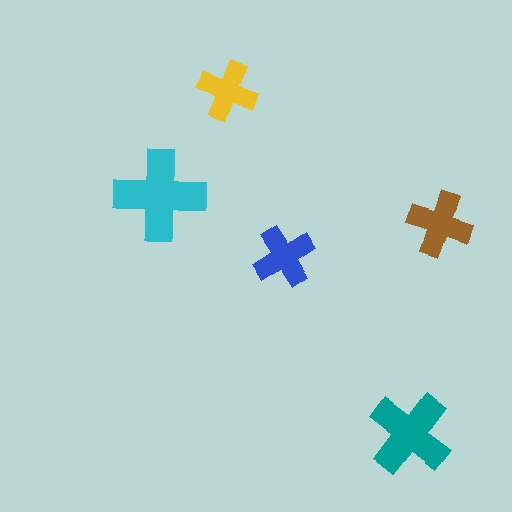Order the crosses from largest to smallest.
the cyan one, the teal one, the brown one, the blue one, the yellow one.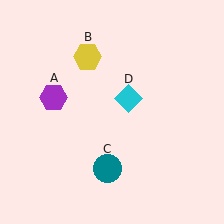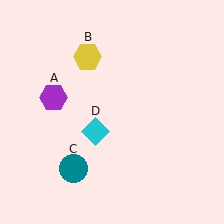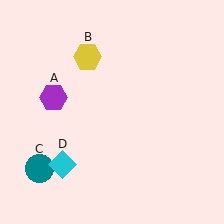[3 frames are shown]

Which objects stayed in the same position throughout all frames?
Purple hexagon (object A) and yellow hexagon (object B) remained stationary.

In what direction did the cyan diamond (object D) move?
The cyan diamond (object D) moved down and to the left.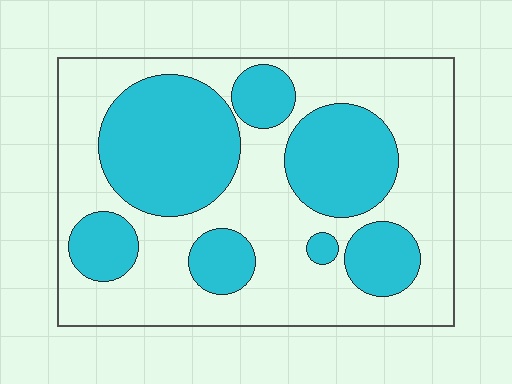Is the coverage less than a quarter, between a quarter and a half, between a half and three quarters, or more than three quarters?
Between a quarter and a half.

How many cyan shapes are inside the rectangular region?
7.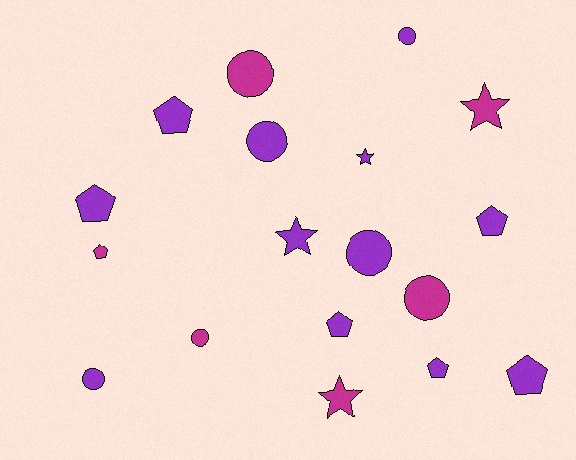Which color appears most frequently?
Purple, with 12 objects.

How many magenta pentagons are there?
There is 1 magenta pentagon.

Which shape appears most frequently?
Pentagon, with 7 objects.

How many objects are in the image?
There are 18 objects.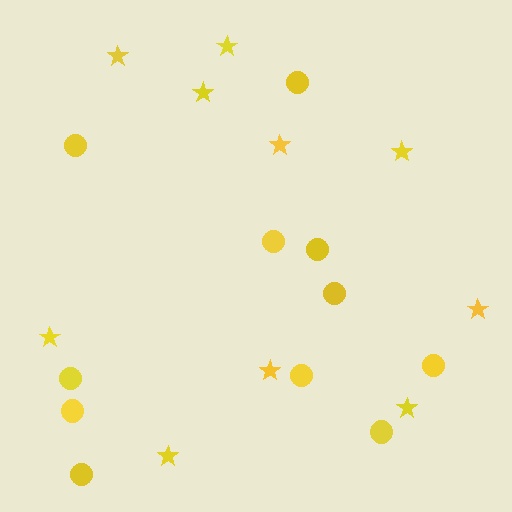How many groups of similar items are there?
There are 2 groups: one group of stars (10) and one group of circles (11).